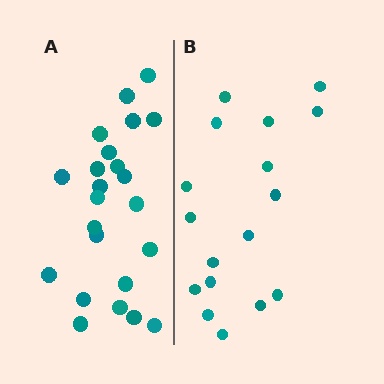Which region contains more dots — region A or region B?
Region A (the left region) has more dots.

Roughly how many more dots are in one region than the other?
Region A has about 6 more dots than region B.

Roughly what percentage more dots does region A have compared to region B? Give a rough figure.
About 35% more.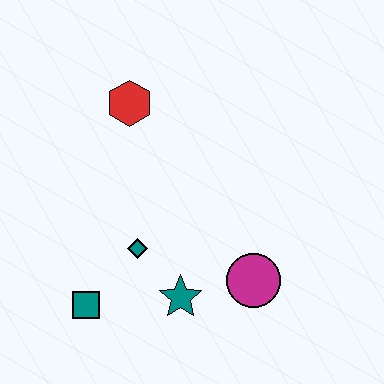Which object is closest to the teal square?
The teal diamond is closest to the teal square.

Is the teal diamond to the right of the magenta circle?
No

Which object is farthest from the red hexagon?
The magenta circle is farthest from the red hexagon.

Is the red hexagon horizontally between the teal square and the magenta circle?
Yes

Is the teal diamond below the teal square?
No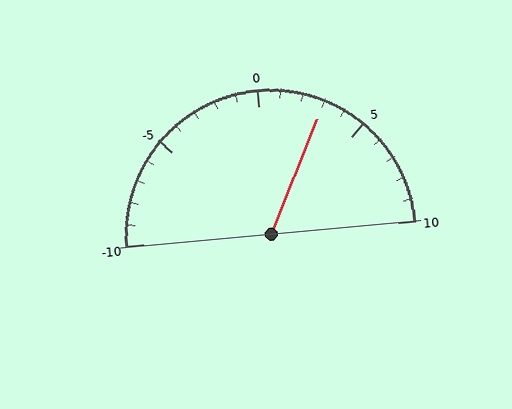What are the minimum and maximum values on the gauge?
The gauge ranges from -10 to 10.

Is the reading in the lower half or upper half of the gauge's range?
The reading is in the upper half of the range (-10 to 10).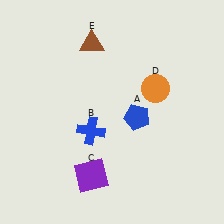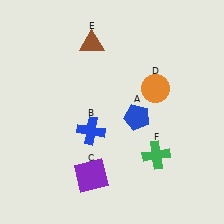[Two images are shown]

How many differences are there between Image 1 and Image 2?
There is 1 difference between the two images.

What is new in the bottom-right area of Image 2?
A green cross (F) was added in the bottom-right area of Image 2.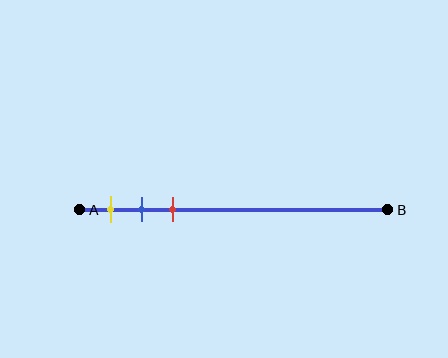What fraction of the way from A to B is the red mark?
The red mark is approximately 30% (0.3) of the way from A to B.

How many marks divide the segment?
There are 3 marks dividing the segment.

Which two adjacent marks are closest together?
The blue and red marks are the closest adjacent pair.